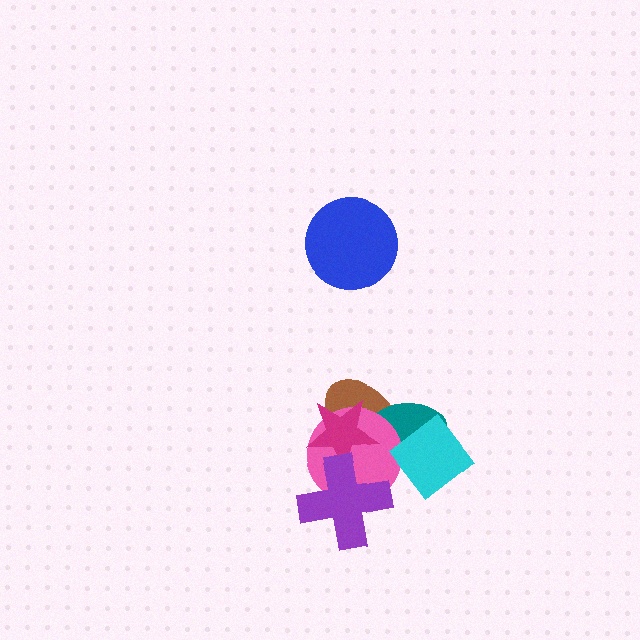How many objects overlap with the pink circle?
5 objects overlap with the pink circle.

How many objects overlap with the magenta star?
4 objects overlap with the magenta star.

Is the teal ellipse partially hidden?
Yes, it is partially covered by another shape.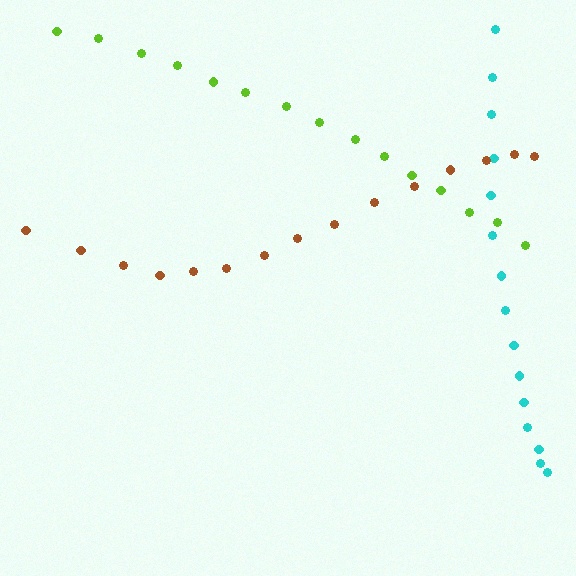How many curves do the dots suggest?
There are 3 distinct paths.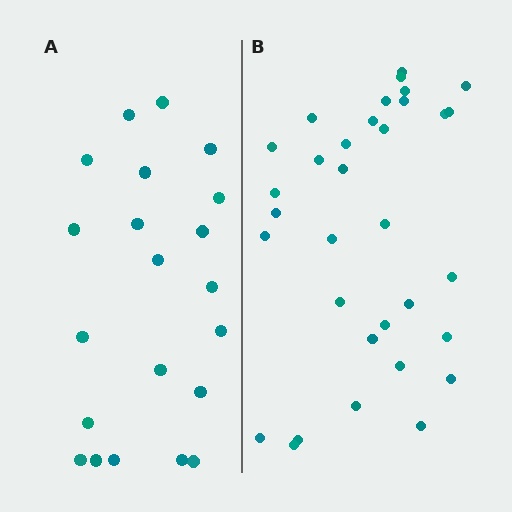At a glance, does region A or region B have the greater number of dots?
Region B (the right region) has more dots.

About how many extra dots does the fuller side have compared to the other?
Region B has roughly 12 or so more dots than region A.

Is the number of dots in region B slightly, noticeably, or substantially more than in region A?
Region B has substantially more. The ratio is roughly 1.6 to 1.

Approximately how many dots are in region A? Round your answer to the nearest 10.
About 20 dots. (The exact count is 21, which rounds to 20.)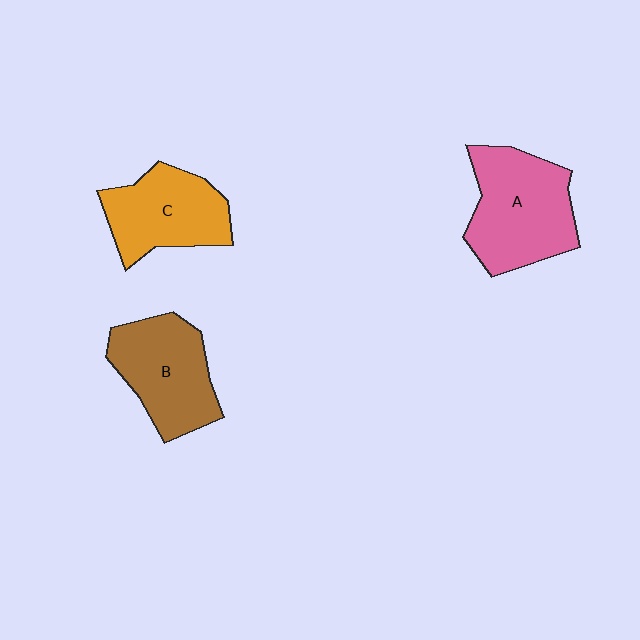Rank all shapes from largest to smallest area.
From largest to smallest: A (pink), B (brown), C (orange).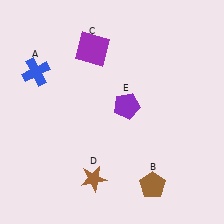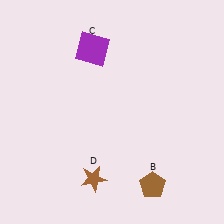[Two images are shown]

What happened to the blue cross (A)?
The blue cross (A) was removed in Image 2. It was in the top-left area of Image 1.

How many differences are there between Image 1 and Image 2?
There are 2 differences between the two images.